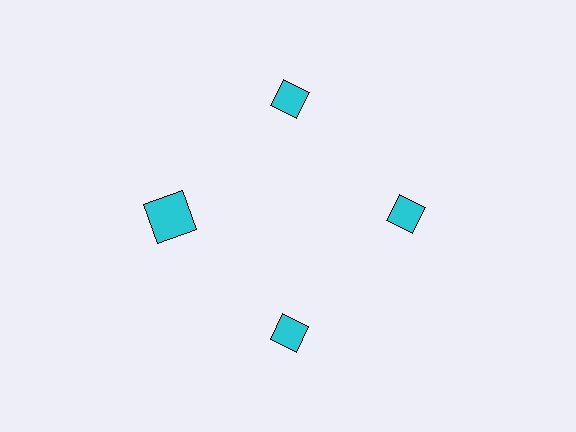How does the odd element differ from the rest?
It has a different shape: square instead of diamond.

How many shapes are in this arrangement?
There are 4 shapes arranged in a ring pattern.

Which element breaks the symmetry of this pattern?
The cyan square at roughly the 9 o'clock position breaks the symmetry. All other shapes are cyan diamonds.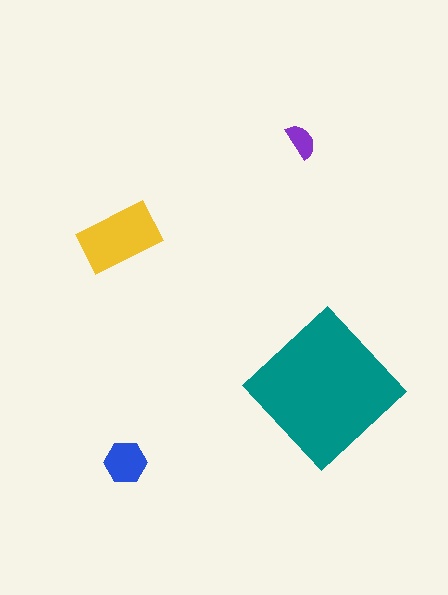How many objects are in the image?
There are 4 objects in the image.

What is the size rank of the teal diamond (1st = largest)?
1st.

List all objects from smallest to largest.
The purple semicircle, the blue hexagon, the yellow rectangle, the teal diamond.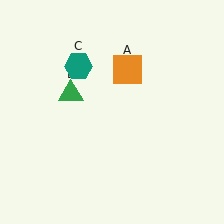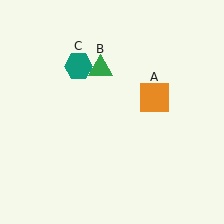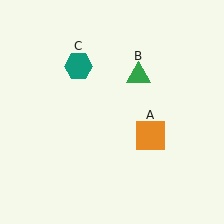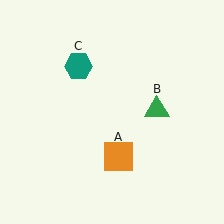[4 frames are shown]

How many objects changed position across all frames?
2 objects changed position: orange square (object A), green triangle (object B).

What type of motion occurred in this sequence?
The orange square (object A), green triangle (object B) rotated clockwise around the center of the scene.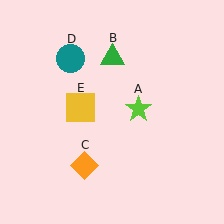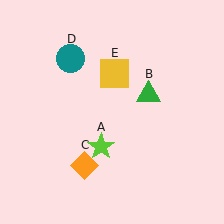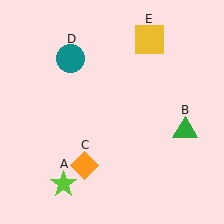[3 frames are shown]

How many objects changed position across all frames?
3 objects changed position: lime star (object A), green triangle (object B), yellow square (object E).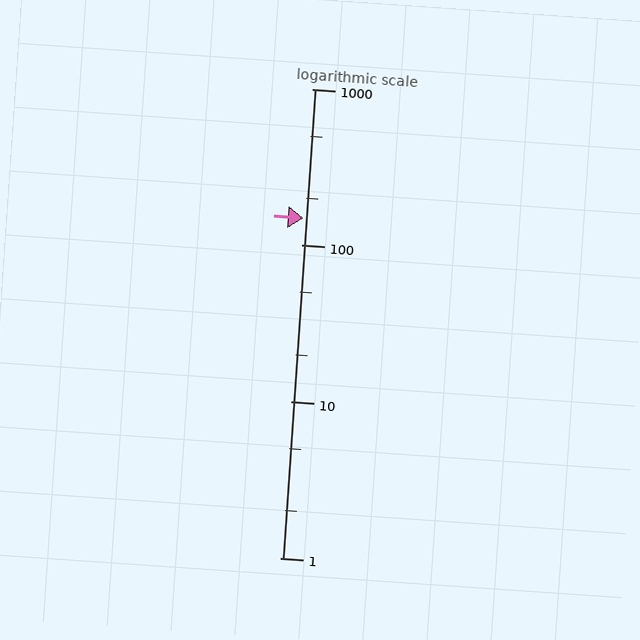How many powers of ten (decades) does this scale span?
The scale spans 3 decades, from 1 to 1000.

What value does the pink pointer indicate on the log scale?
The pointer indicates approximately 150.